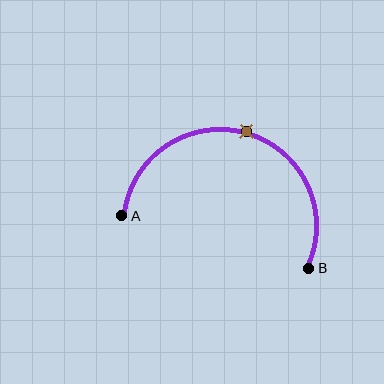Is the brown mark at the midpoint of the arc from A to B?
Yes. The brown mark lies on the arc at equal arc-length from both A and B — it is the arc midpoint.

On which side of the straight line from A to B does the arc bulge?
The arc bulges above the straight line connecting A and B.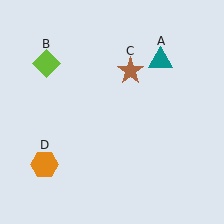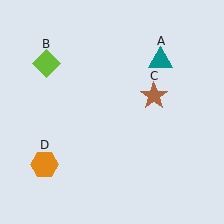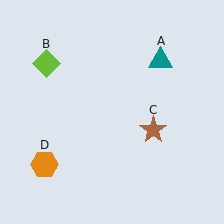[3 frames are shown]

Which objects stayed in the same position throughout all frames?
Teal triangle (object A) and lime diamond (object B) and orange hexagon (object D) remained stationary.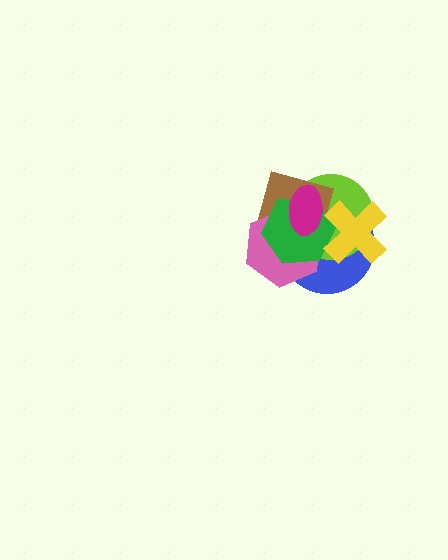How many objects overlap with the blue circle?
6 objects overlap with the blue circle.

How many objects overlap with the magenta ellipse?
5 objects overlap with the magenta ellipse.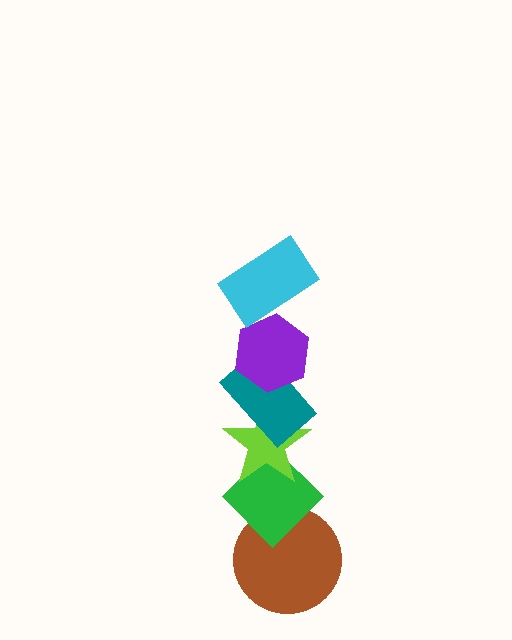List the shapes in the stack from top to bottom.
From top to bottom: the cyan rectangle, the purple hexagon, the teal rectangle, the lime star, the green diamond, the brown circle.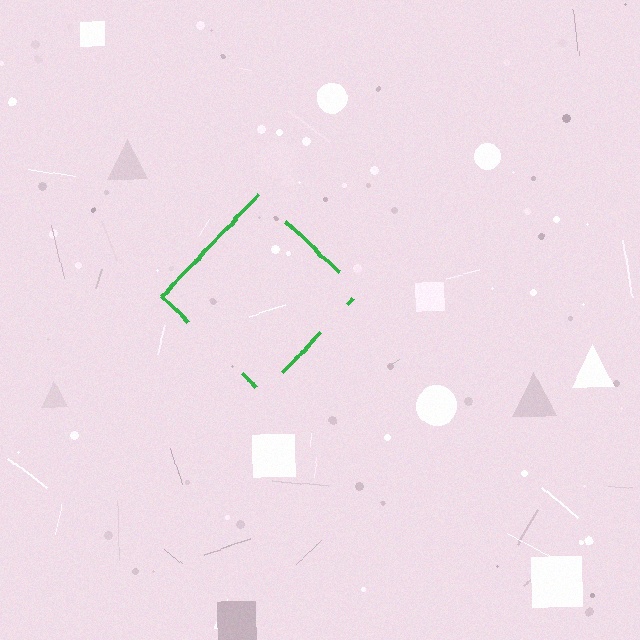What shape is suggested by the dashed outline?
The dashed outline suggests a diamond.